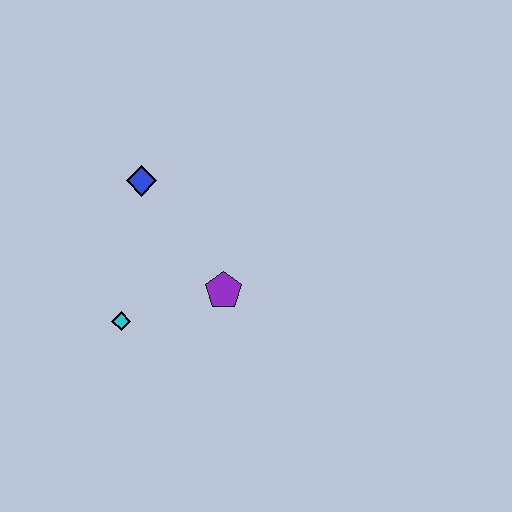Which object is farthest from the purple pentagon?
The blue diamond is farthest from the purple pentagon.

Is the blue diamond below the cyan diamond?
No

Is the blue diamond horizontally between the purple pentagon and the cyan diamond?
Yes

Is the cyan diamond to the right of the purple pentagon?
No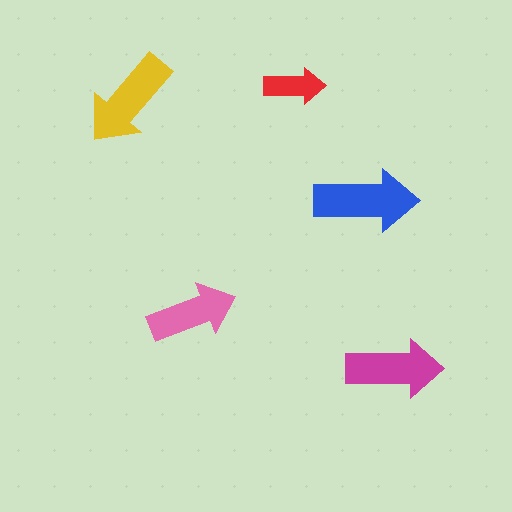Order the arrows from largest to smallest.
the blue one, the yellow one, the magenta one, the pink one, the red one.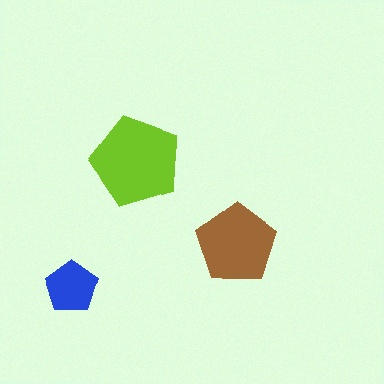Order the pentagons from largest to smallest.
the lime one, the brown one, the blue one.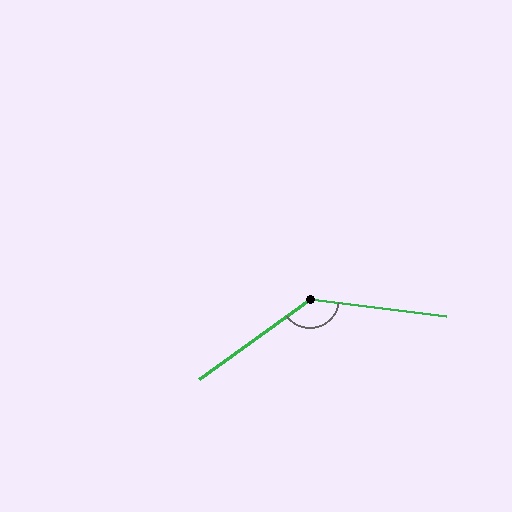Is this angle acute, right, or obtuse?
It is obtuse.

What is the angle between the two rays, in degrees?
Approximately 137 degrees.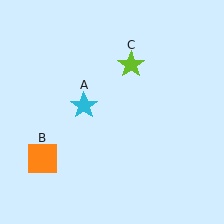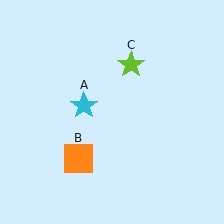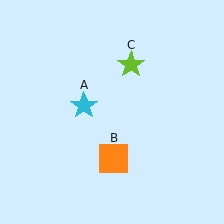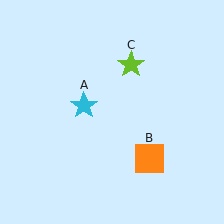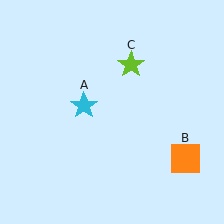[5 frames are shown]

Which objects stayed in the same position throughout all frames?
Cyan star (object A) and lime star (object C) remained stationary.